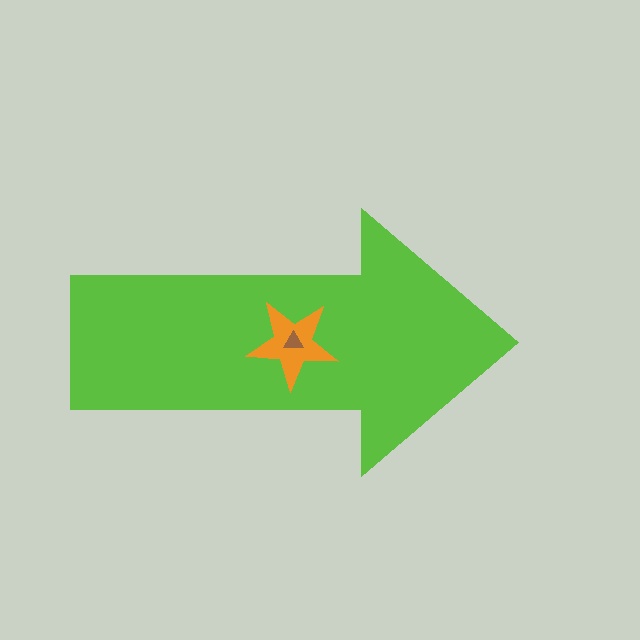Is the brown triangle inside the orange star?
Yes.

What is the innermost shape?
The brown triangle.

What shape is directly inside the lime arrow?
The orange star.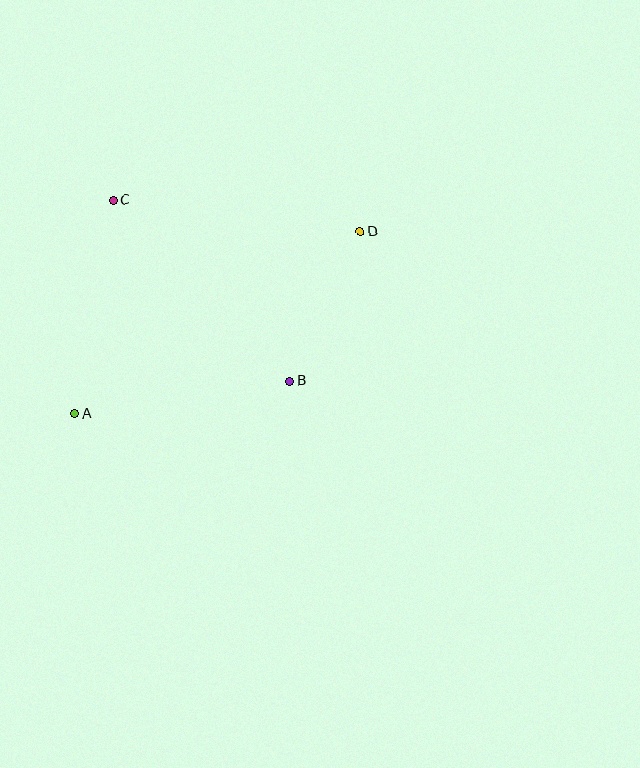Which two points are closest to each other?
Points B and D are closest to each other.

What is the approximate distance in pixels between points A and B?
The distance between A and B is approximately 218 pixels.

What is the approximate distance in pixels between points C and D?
The distance between C and D is approximately 250 pixels.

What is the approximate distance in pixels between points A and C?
The distance between A and C is approximately 217 pixels.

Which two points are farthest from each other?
Points A and D are farthest from each other.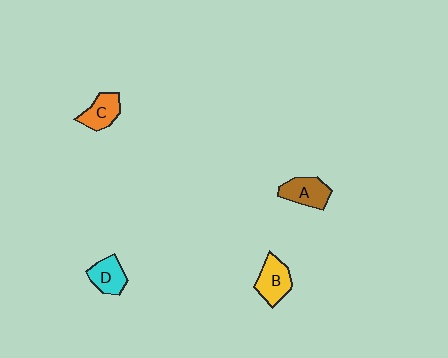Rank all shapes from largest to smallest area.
From largest to smallest: B (yellow), A (brown), C (orange), D (cyan).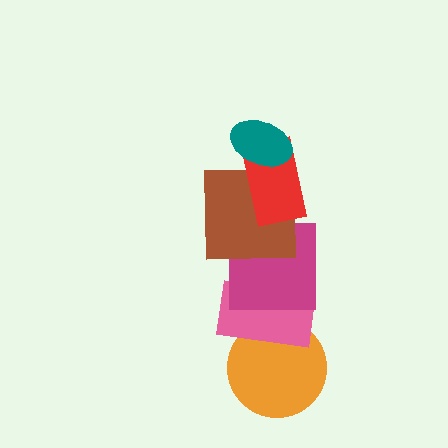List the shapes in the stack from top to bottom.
From top to bottom: the teal ellipse, the red rectangle, the brown square, the magenta square, the pink rectangle, the orange circle.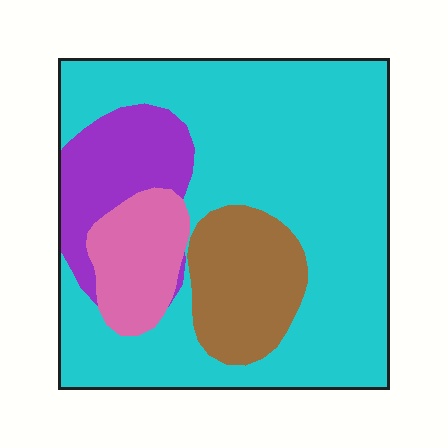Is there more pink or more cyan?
Cyan.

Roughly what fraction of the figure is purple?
Purple covers around 10% of the figure.